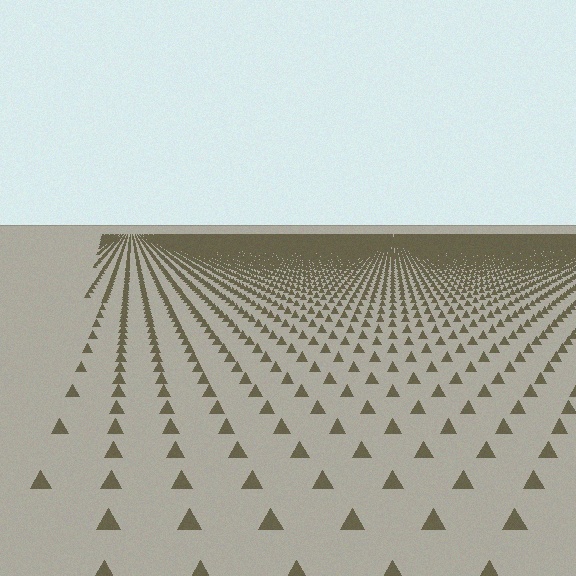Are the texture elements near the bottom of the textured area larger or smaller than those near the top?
Larger. Near the bottom, elements are closer to the viewer and appear at a bigger on-screen size.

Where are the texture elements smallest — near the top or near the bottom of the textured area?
Near the top.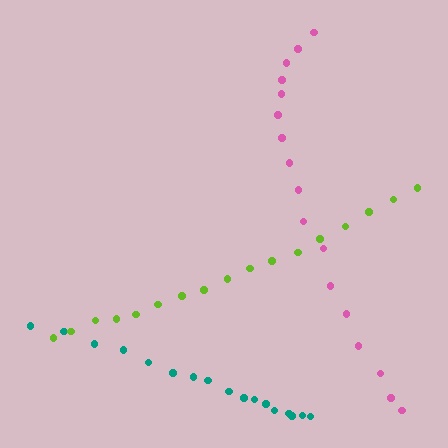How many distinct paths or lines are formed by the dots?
There are 3 distinct paths.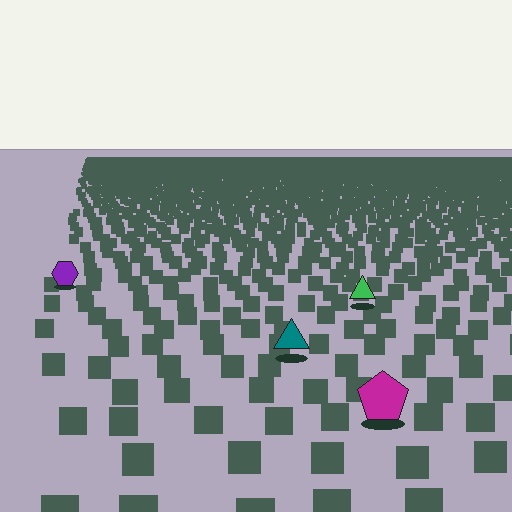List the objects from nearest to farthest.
From nearest to farthest: the magenta pentagon, the teal triangle, the green triangle, the purple hexagon.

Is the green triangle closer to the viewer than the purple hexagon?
Yes. The green triangle is closer — you can tell from the texture gradient: the ground texture is coarser near it.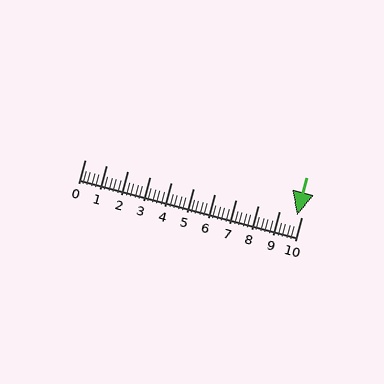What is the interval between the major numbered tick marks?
The major tick marks are spaced 1 units apart.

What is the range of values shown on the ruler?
The ruler shows values from 0 to 10.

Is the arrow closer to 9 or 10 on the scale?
The arrow is closer to 10.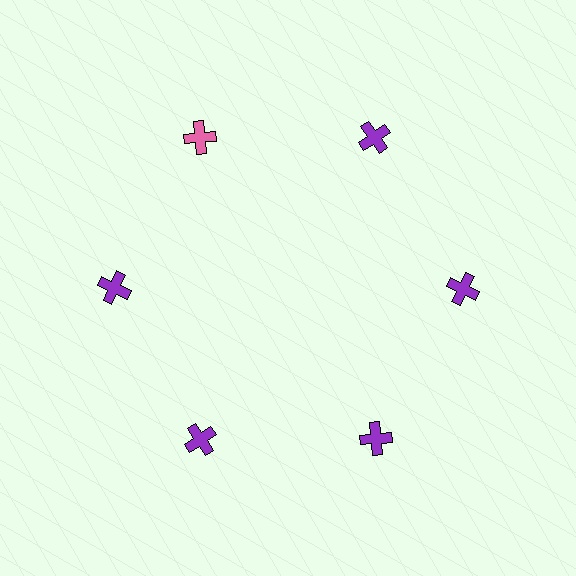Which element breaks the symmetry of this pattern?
The pink cross at roughly the 11 o'clock position breaks the symmetry. All other shapes are purple crosses.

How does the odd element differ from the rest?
It has a different color: pink instead of purple.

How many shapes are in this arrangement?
There are 6 shapes arranged in a ring pattern.